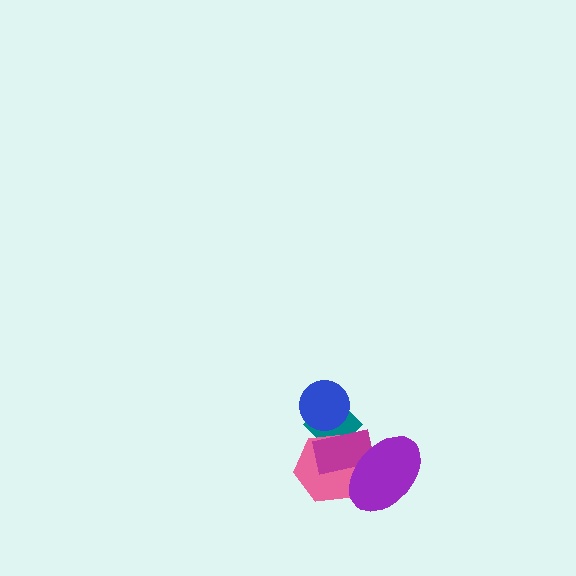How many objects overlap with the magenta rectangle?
3 objects overlap with the magenta rectangle.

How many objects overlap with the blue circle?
1 object overlaps with the blue circle.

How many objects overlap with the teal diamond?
3 objects overlap with the teal diamond.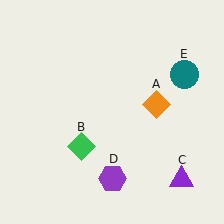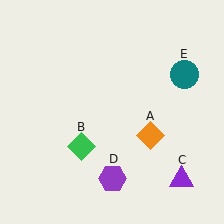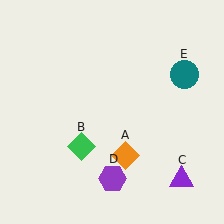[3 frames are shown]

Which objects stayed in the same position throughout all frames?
Green diamond (object B) and purple triangle (object C) and purple hexagon (object D) and teal circle (object E) remained stationary.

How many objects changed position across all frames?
1 object changed position: orange diamond (object A).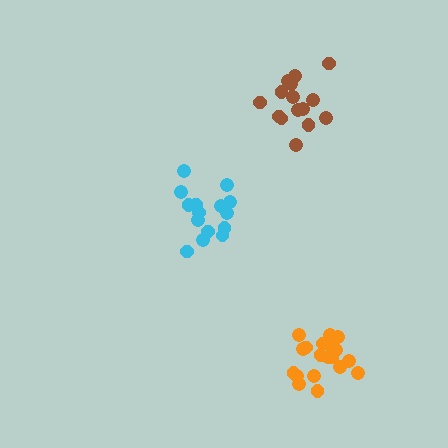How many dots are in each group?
Group 1: 19 dots, Group 2: 15 dots, Group 3: 15 dots (49 total).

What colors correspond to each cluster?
The clusters are colored: orange, brown, cyan.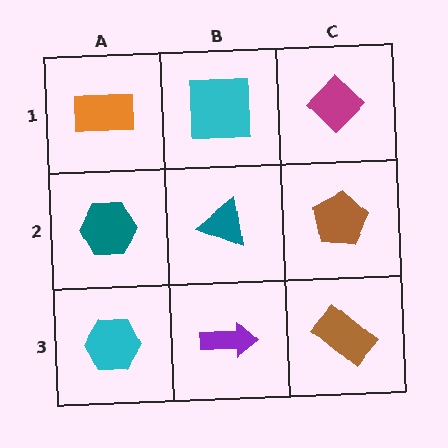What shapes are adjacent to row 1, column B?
A teal triangle (row 2, column B), an orange rectangle (row 1, column A), a magenta diamond (row 1, column C).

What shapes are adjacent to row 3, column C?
A brown pentagon (row 2, column C), a purple arrow (row 3, column B).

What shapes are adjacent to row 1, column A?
A teal hexagon (row 2, column A), a cyan square (row 1, column B).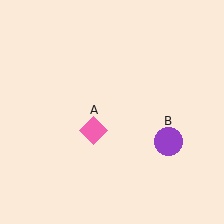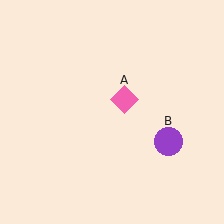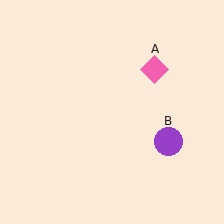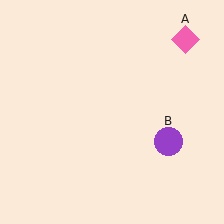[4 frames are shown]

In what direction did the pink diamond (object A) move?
The pink diamond (object A) moved up and to the right.